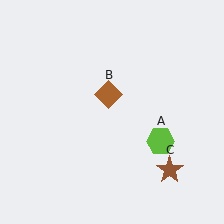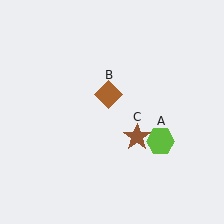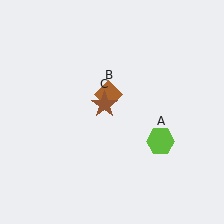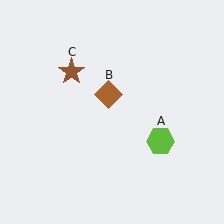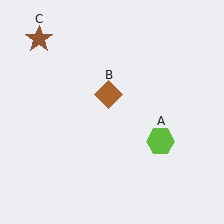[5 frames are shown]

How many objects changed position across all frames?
1 object changed position: brown star (object C).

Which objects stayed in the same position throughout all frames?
Lime hexagon (object A) and brown diamond (object B) remained stationary.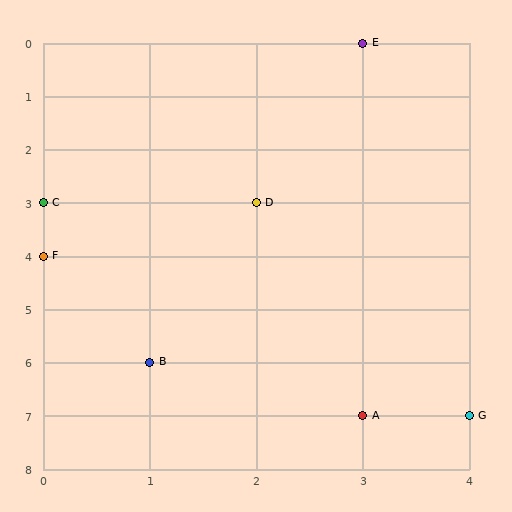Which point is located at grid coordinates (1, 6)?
Point B is at (1, 6).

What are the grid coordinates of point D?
Point D is at grid coordinates (2, 3).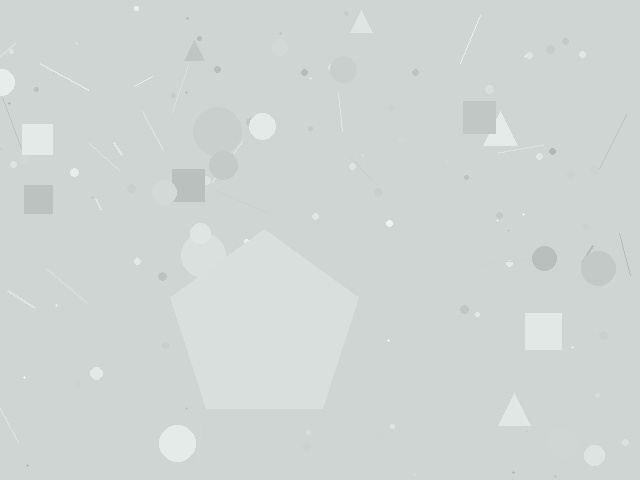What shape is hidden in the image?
A pentagon is hidden in the image.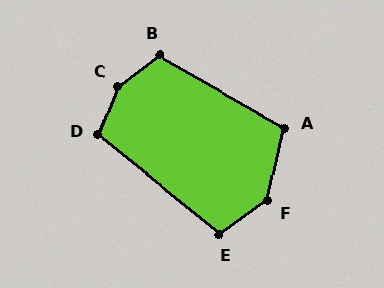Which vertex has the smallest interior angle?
E, at approximately 105 degrees.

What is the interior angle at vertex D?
Approximately 108 degrees (obtuse).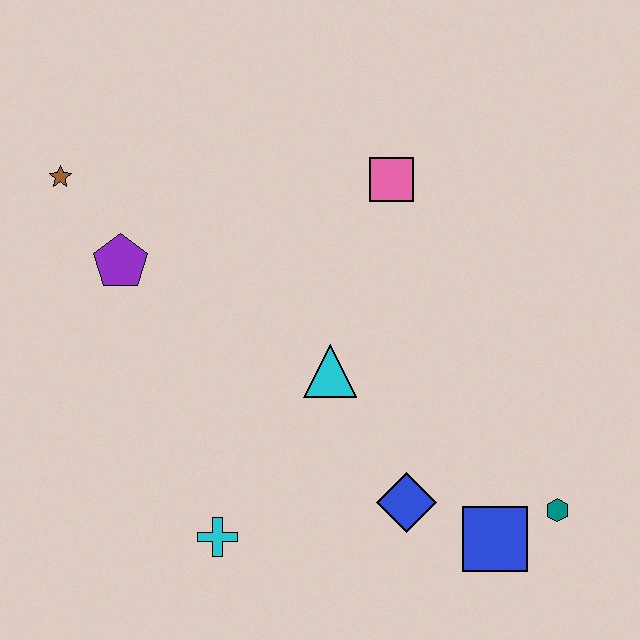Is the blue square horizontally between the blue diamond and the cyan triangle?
No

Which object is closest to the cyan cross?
The blue diamond is closest to the cyan cross.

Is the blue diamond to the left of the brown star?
No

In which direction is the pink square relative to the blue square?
The pink square is above the blue square.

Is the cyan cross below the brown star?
Yes